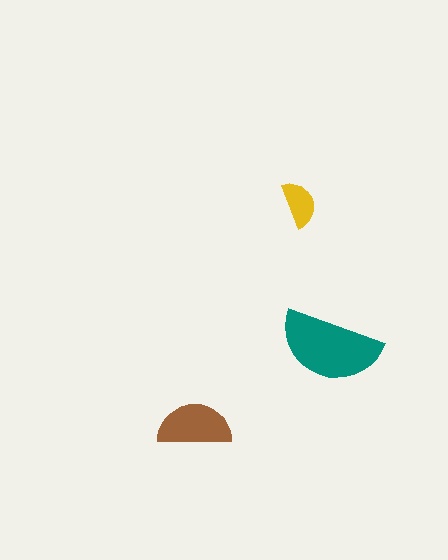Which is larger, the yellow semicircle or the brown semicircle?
The brown one.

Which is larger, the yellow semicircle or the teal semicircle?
The teal one.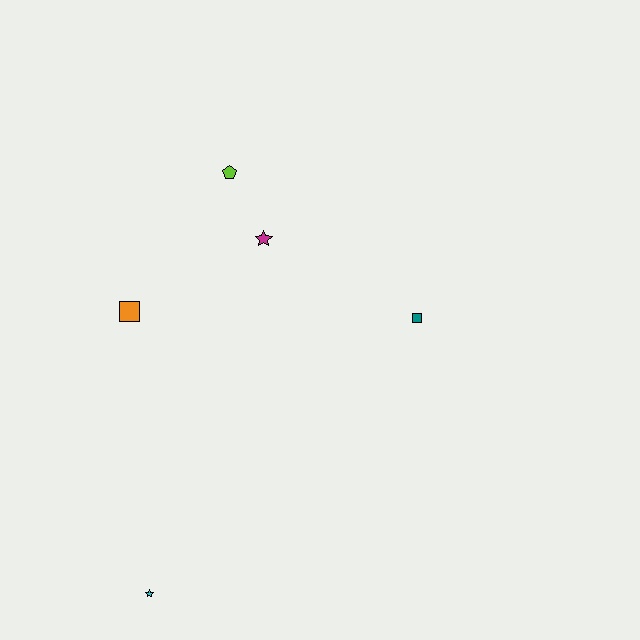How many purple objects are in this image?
There are no purple objects.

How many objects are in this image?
There are 5 objects.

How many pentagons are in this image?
There is 1 pentagon.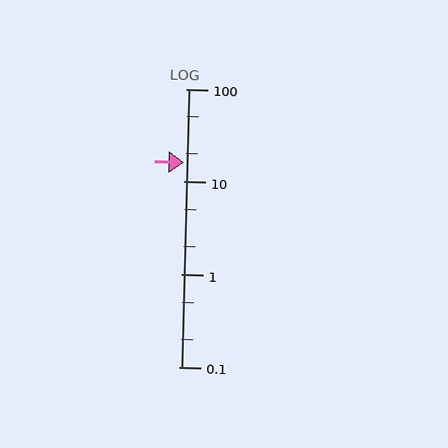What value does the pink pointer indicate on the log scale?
The pointer indicates approximately 16.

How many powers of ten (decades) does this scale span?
The scale spans 3 decades, from 0.1 to 100.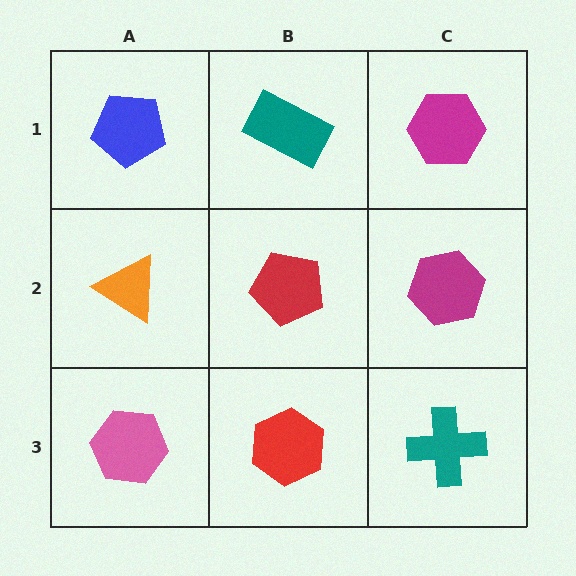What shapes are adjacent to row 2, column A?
A blue pentagon (row 1, column A), a pink hexagon (row 3, column A), a red pentagon (row 2, column B).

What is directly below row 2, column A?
A pink hexagon.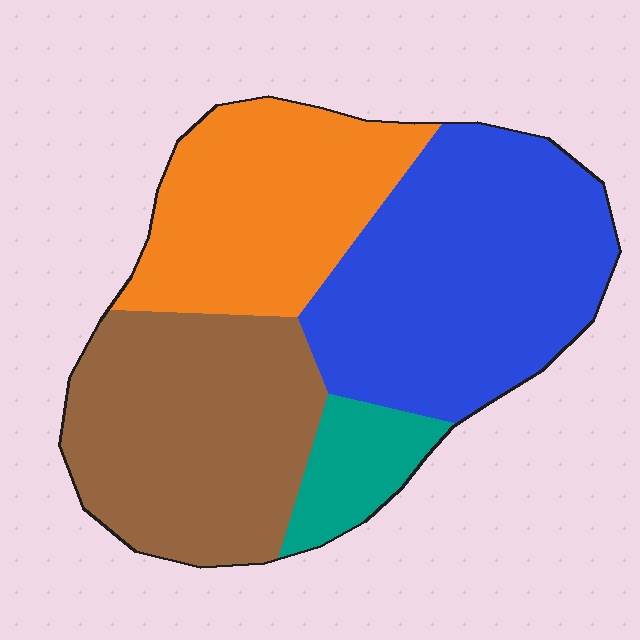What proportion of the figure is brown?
Brown takes up between a quarter and a half of the figure.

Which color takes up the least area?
Teal, at roughly 10%.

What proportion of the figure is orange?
Orange covers around 25% of the figure.